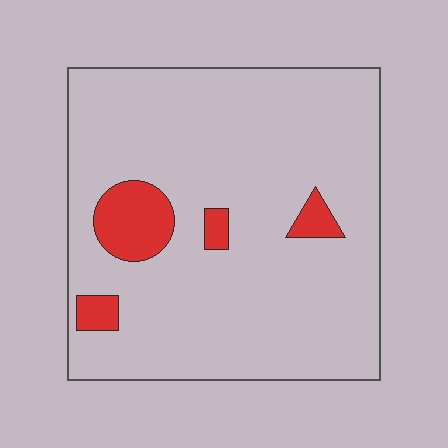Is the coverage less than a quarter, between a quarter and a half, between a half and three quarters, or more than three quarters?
Less than a quarter.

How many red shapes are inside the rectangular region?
4.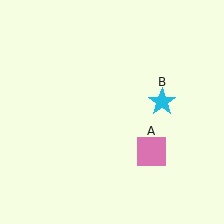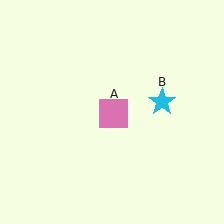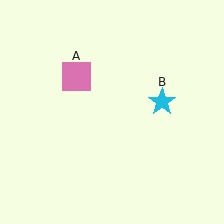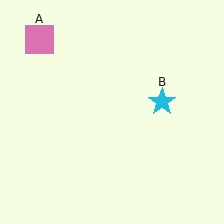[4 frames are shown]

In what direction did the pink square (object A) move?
The pink square (object A) moved up and to the left.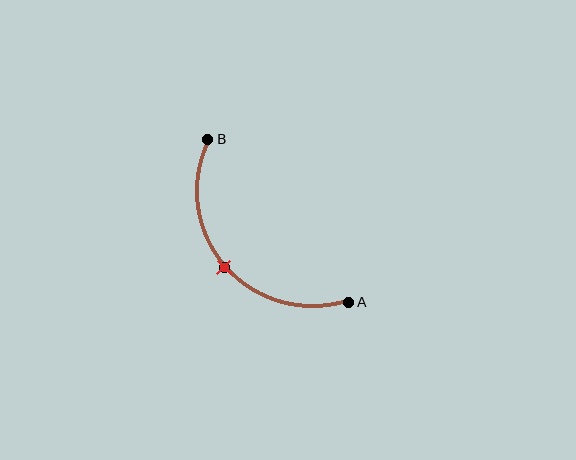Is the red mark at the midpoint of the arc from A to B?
Yes. The red mark lies on the arc at equal arc-length from both A and B — it is the arc midpoint.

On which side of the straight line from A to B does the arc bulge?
The arc bulges below and to the left of the straight line connecting A and B.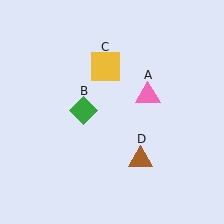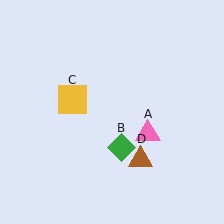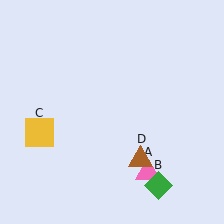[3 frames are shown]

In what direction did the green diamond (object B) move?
The green diamond (object B) moved down and to the right.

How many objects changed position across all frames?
3 objects changed position: pink triangle (object A), green diamond (object B), yellow square (object C).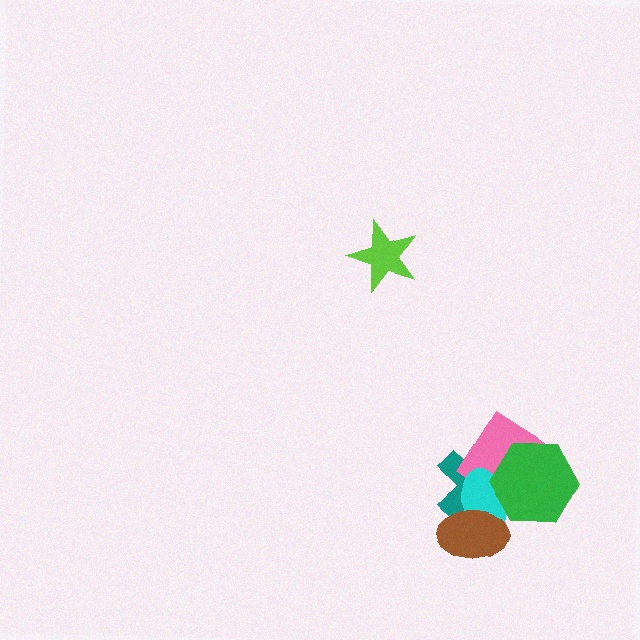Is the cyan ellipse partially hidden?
Yes, it is partially covered by another shape.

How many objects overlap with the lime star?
0 objects overlap with the lime star.